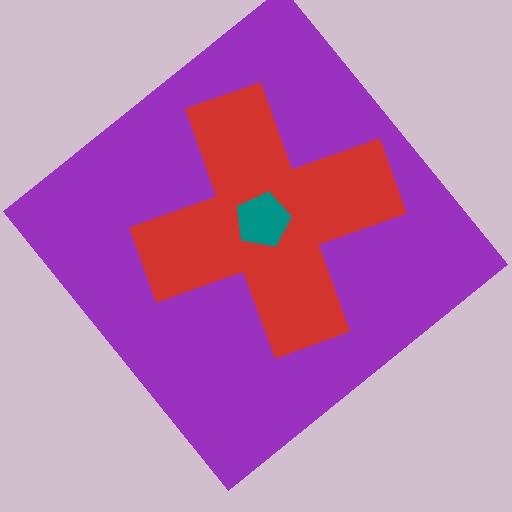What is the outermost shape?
The purple diamond.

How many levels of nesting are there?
3.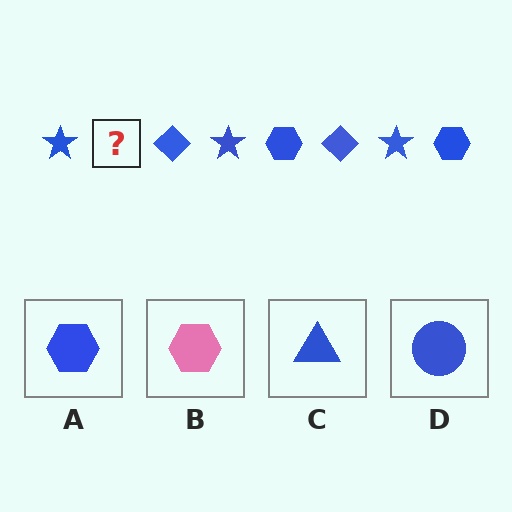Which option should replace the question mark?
Option A.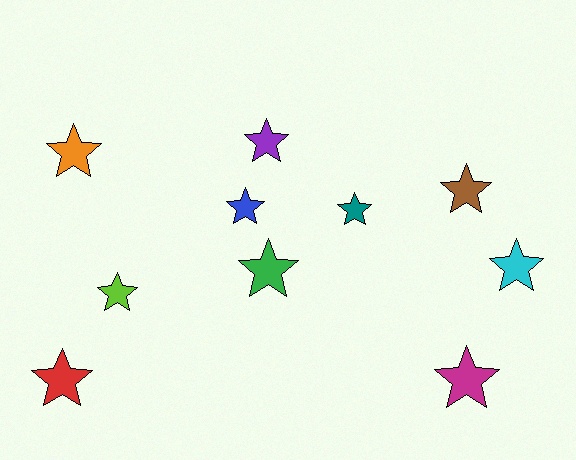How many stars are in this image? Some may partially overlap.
There are 10 stars.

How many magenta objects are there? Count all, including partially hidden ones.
There is 1 magenta object.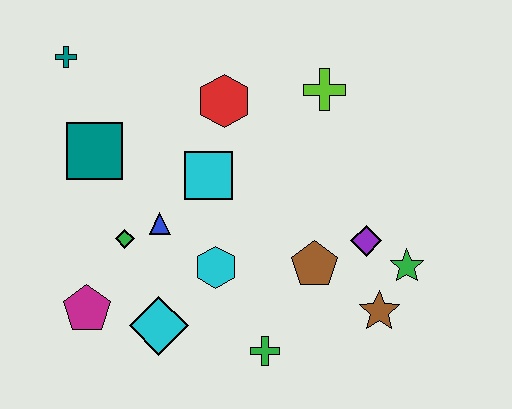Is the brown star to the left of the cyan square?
No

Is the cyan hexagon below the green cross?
No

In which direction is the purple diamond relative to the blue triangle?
The purple diamond is to the right of the blue triangle.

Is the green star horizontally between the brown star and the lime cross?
No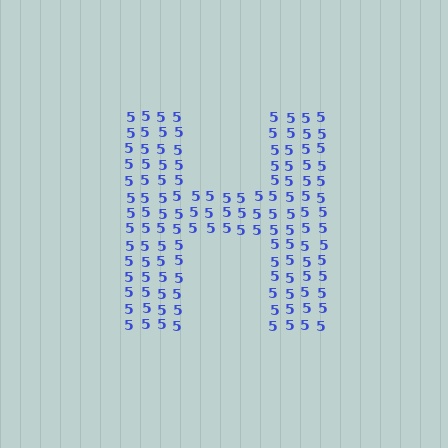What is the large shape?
The large shape is the letter H.